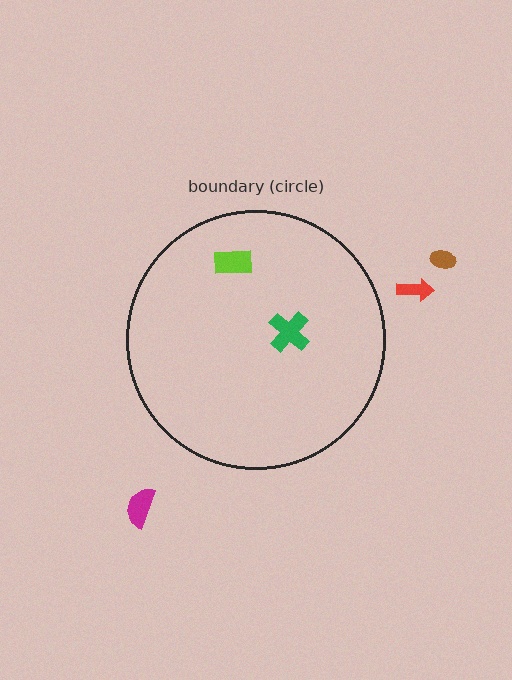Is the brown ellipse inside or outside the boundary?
Outside.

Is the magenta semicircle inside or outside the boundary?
Outside.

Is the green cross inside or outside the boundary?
Inside.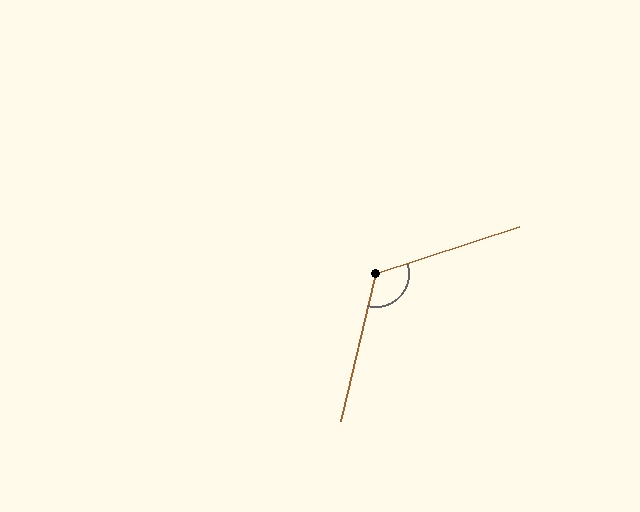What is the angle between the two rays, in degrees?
Approximately 122 degrees.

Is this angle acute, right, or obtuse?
It is obtuse.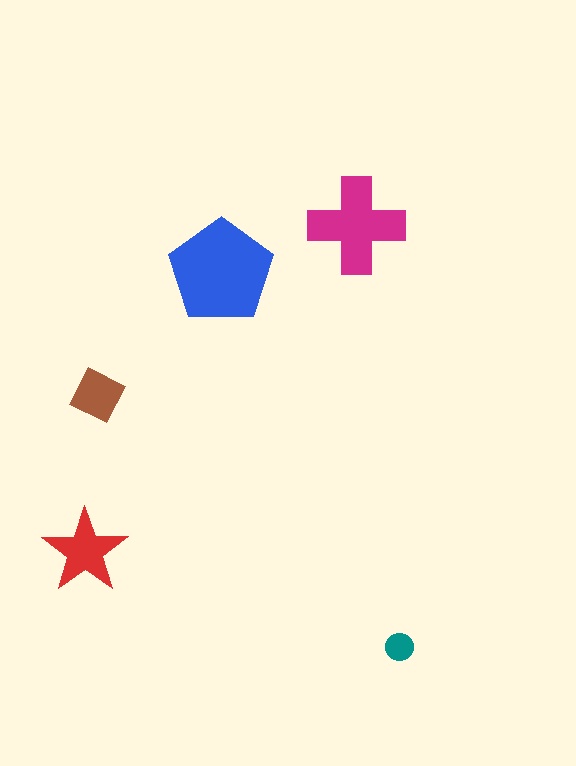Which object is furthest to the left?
The red star is leftmost.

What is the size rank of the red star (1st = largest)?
3rd.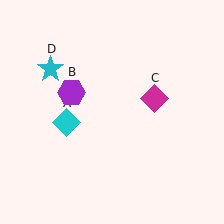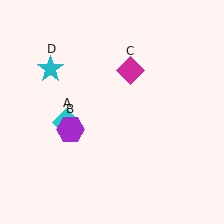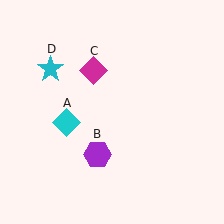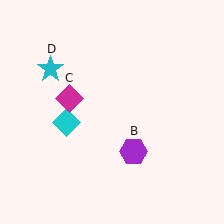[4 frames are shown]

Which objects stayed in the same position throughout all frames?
Cyan diamond (object A) and cyan star (object D) remained stationary.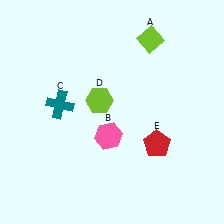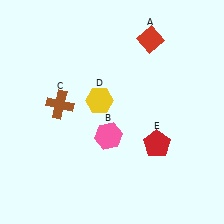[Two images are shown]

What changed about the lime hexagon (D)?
In Image 1, D is lime. In Image 2, it changed to yellow.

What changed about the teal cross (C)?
In Image 1, C is teal. In Image 2, it changed to brown.